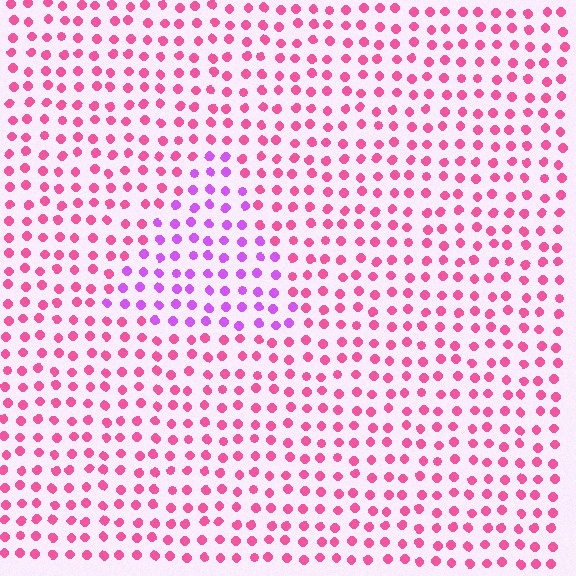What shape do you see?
I see a triangle.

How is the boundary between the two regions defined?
The boundary is defined purely by a slight shift in hue (about 44 degrees). Spacing, size, and orientation are identical on both sides.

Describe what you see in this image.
The image is filled with small pink elements in a uniform arrangement. A triangle-shaped region is visible where the elements are tinted to a slightly different hue, forming a subtle color boundary.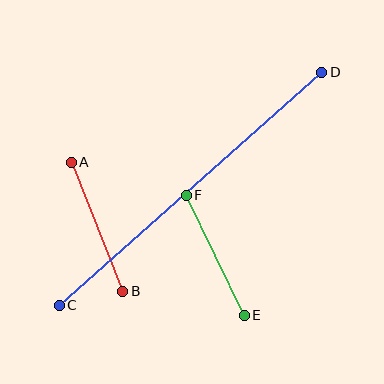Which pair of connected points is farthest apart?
Points C and D are farthest apart.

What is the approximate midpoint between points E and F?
The midpoint is at approximately (215, 255) pixels.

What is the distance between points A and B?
The distance is approximately 139 pixels.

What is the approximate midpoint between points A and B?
The midpoint is at approximately (97, 227) pixels.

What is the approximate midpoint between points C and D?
The midpoint is at approximately (190, 189) pixels.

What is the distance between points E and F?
The distance is approximately 133 pixels.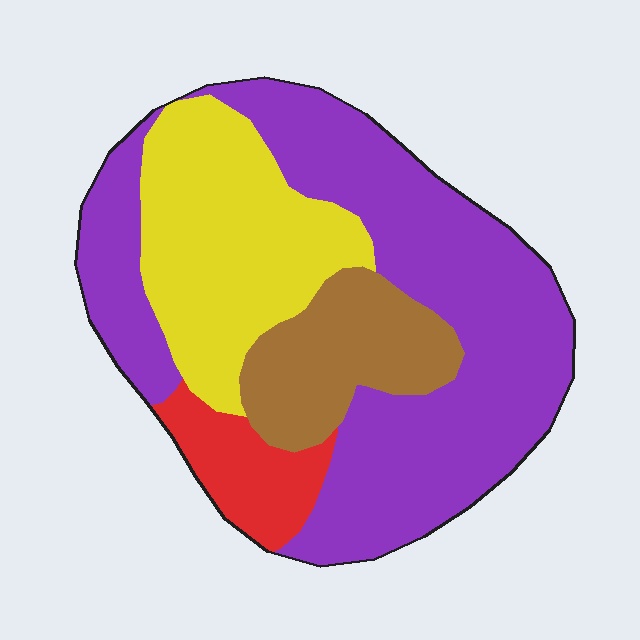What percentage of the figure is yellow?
Yellow takes up between a sixth and a third of the figure.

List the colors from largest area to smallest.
From largest to smallest: purple, yellow, brown, red.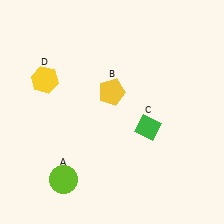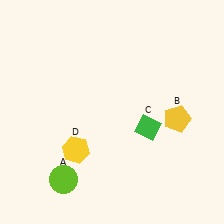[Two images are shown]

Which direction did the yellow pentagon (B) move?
The yellow pentagon (B) moved right.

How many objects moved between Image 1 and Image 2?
2 objects moved between the two images.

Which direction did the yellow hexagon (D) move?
The yellow hexagon (D) moved down.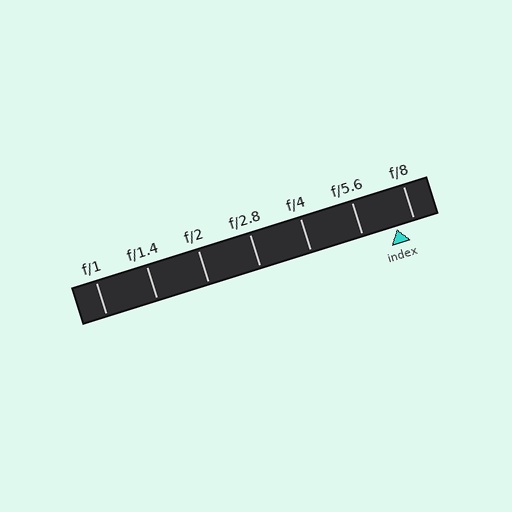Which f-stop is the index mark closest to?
The index mark is closest to f/8.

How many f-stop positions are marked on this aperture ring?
There are 7 f-stop positions marked.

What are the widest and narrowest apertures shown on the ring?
The widest aperture shown is f/1 and the narrowest is f/8.